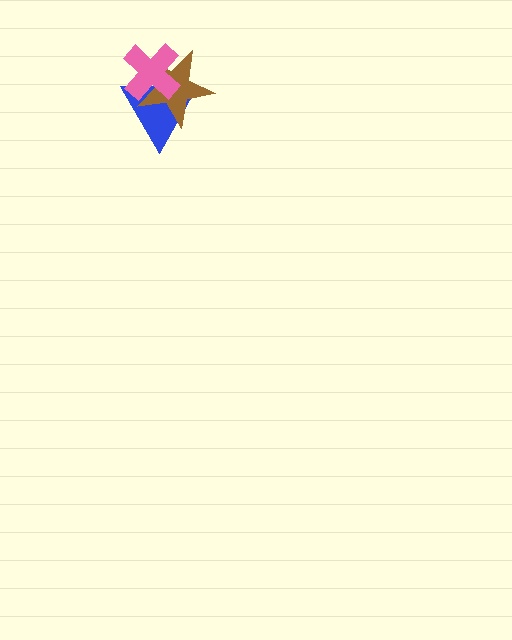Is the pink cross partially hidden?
No, no other shape covers it.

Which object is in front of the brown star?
The pink cross is in front of the brown star.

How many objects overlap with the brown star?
2 objects overlap with the brown star.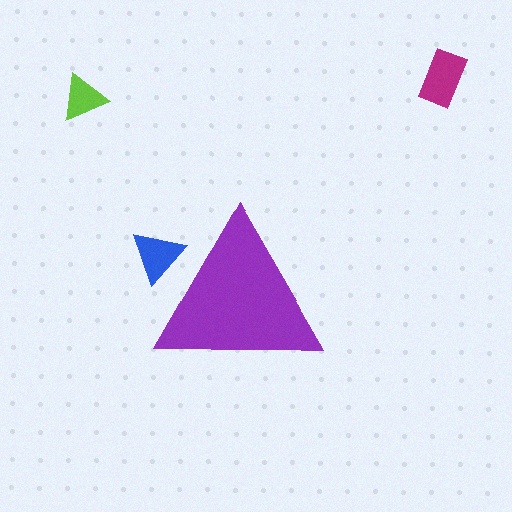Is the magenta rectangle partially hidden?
No, the magenta rectangle is fully visible.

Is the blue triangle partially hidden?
Yes, the blue triangle is partially hidden behind the purple triangle.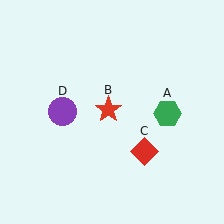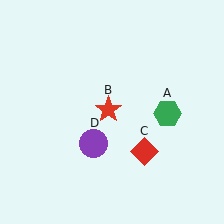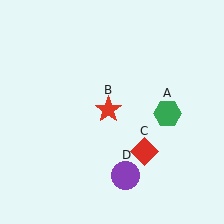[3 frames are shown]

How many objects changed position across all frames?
1 object changed position: purple circle (object D).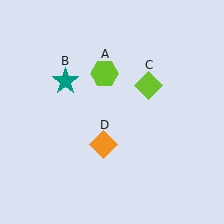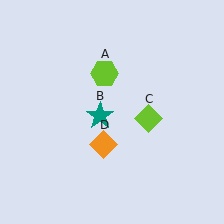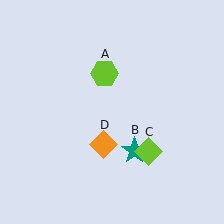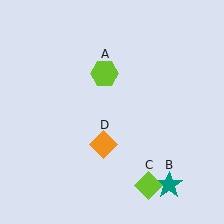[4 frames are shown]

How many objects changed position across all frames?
2 objects changed position: teal star (object B), lime diamond (object C).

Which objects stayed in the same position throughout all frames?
Lime hexagon (object A) and orange diamond (object D) remained stationary.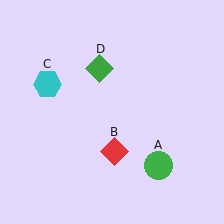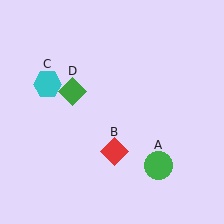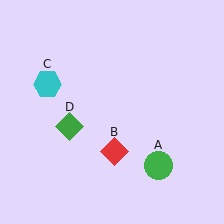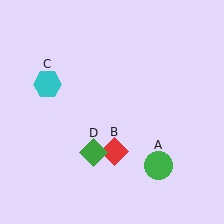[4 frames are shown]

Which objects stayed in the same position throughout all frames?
Green circle (object A) and red diamond (object B) and cyan hexagon (object C) remained stationary.